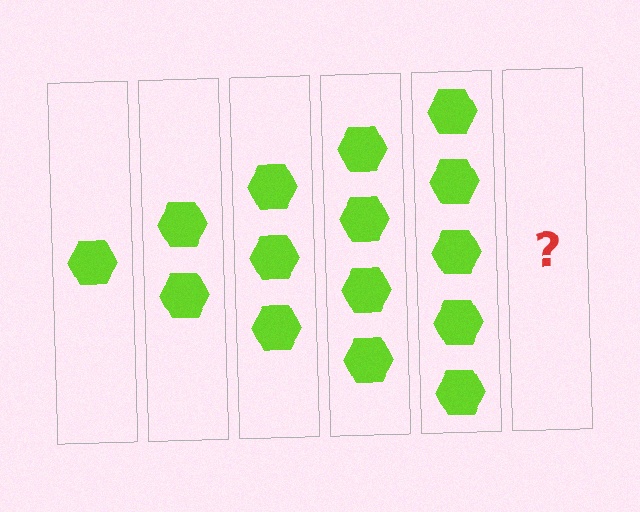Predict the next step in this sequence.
The next step is 6 hexagons.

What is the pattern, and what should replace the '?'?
The pattern is that each step adds one more hexagon. The '?' should be 6 hexagons.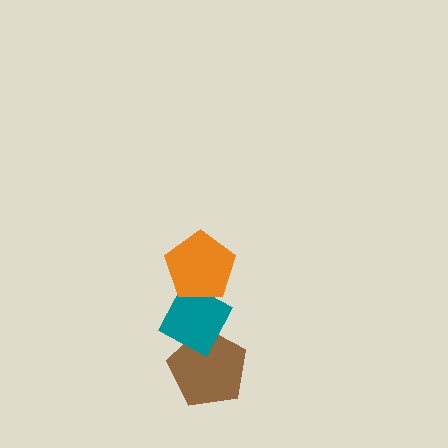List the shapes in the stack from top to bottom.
From top to bottom: the orange pentagon, the teal diamond, the brown pentagon.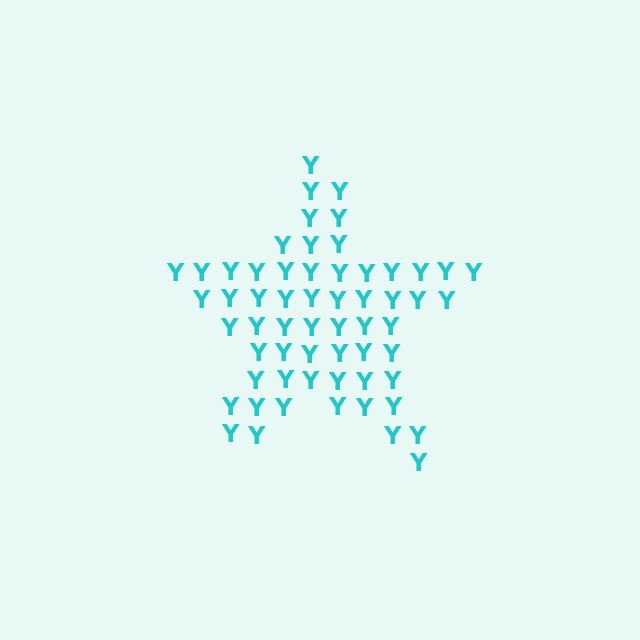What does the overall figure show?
The overall figure shows a star.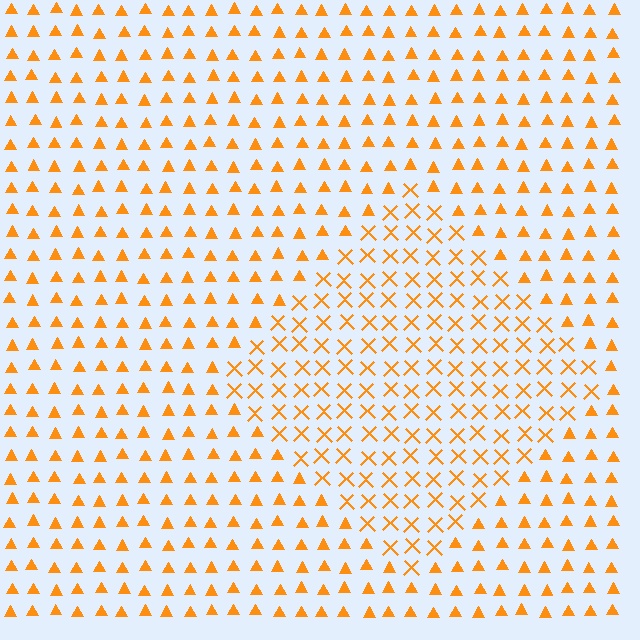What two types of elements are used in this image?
The image uses X marks inside the diamond region and triangles outside it.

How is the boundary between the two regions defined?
The boundary is defined by a change in element shape: X marks inside vs. triangles outside. All elements share the same color and spacing.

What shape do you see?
I see a diamond.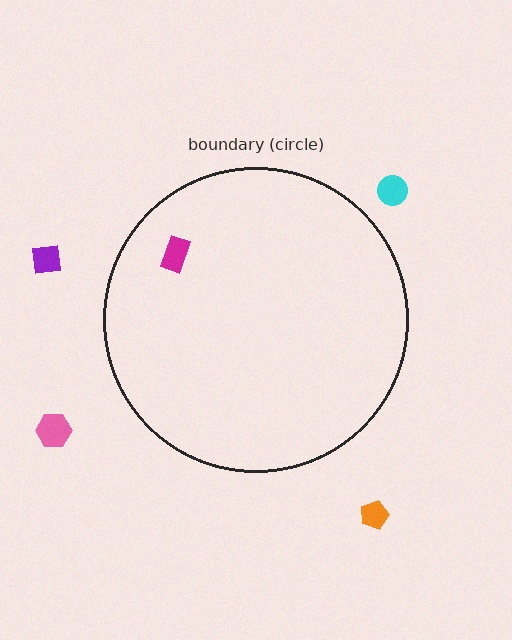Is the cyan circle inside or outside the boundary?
Outside.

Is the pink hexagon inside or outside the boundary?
Outside.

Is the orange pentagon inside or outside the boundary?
Outside.